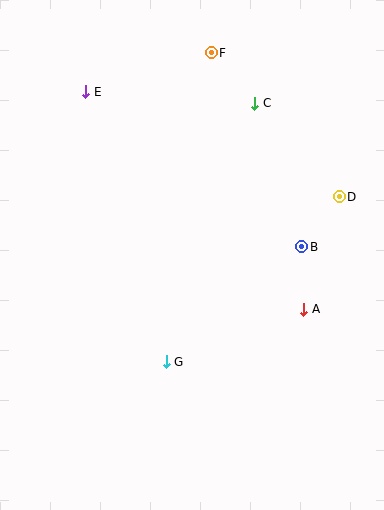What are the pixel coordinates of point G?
Point G is at (166, 362).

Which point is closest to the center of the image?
Point G at (166, 362) is closest to the center.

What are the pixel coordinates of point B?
Point B is at (302, 247).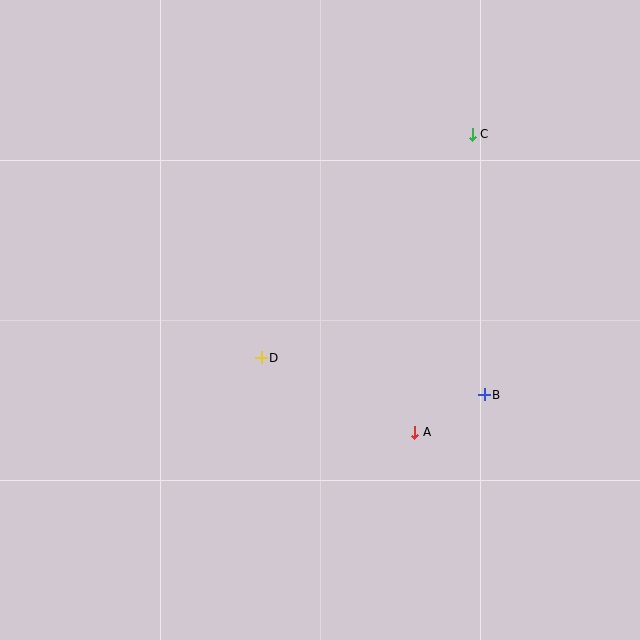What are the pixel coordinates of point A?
Point A is at (415, 432).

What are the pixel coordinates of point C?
Point C is at (472, 134).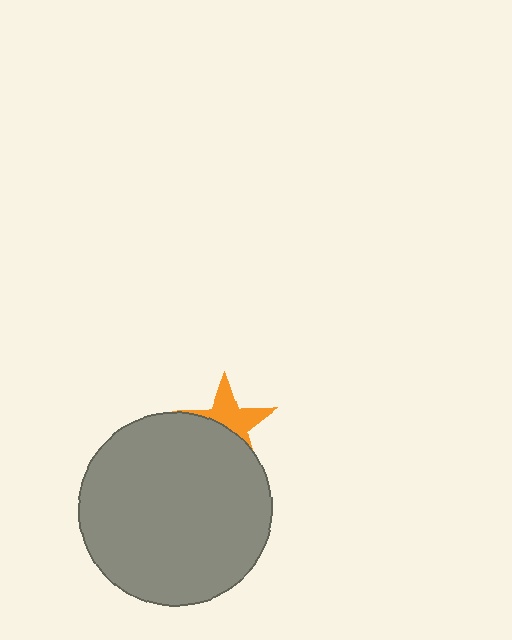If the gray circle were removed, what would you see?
You would see the complete orange star.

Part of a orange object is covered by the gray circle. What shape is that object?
It is a star.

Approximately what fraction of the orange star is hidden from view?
Roughly 51% of the orange star is hidden behind the gray circle.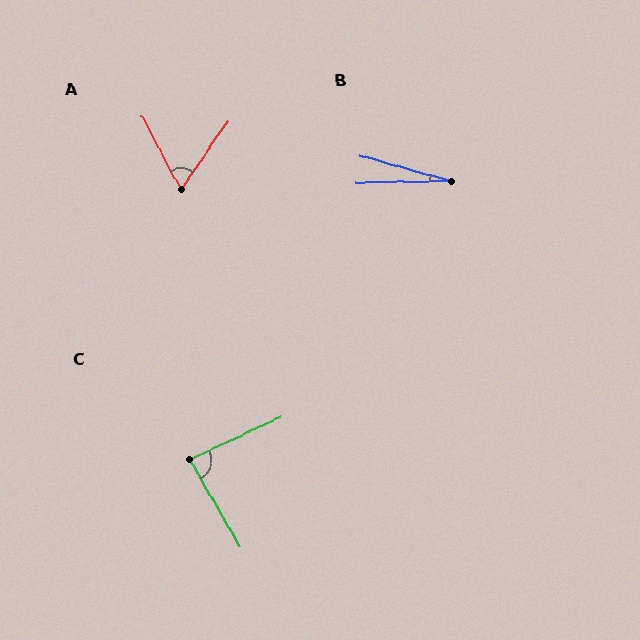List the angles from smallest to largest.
B (16°), A (62°), C (85°).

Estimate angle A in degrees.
Approximately 62 degrees.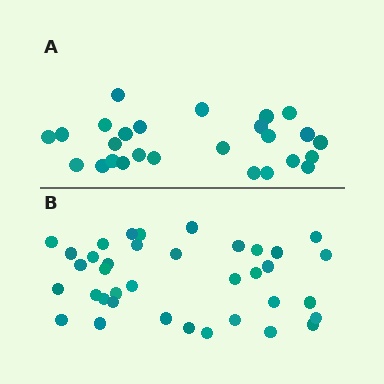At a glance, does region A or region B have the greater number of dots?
Region B (the bottom region) has more dots.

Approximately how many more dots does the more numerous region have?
Region B has roughly 12 or so more dots than region A.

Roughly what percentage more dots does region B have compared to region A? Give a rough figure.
About 40% more.